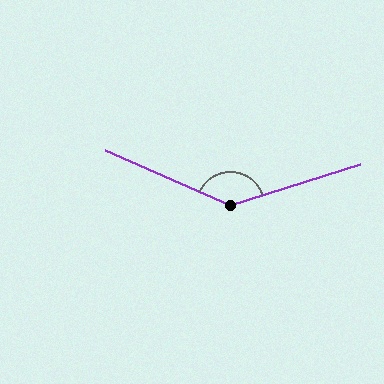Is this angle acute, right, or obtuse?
It is obtuse.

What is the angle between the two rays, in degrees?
Approximately 139 degrees.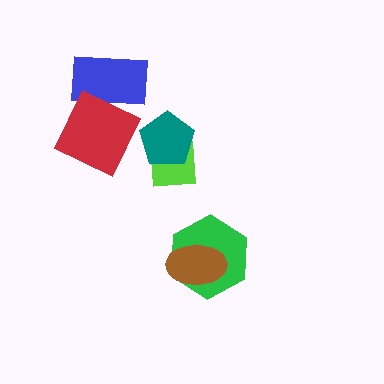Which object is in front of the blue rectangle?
The red square is in front of the blue rectangle.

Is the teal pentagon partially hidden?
No, no other shape covers it.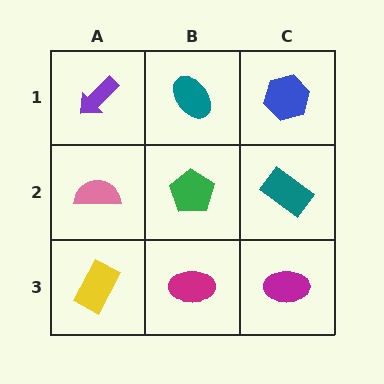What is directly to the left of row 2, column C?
A green pentagon.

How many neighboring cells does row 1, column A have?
2.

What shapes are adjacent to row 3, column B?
A green pentagon (row 2, column B), a yellow rectangle (row 3, column A), a magenta ellipse (row 3, column C).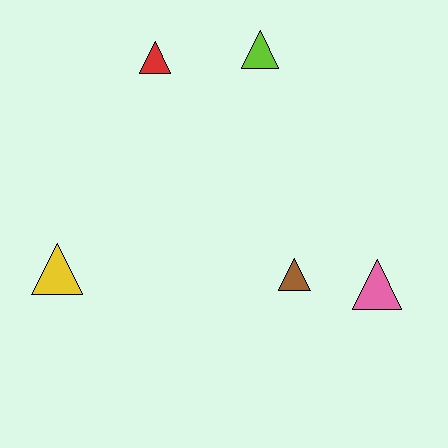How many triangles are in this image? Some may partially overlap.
There are 5 triangles.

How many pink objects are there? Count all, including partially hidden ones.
There is 1 pink object.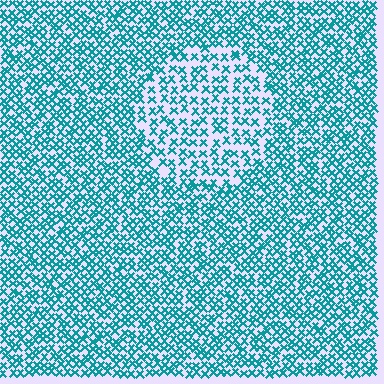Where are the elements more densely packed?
The elements are more densely packed outside the circle boundary.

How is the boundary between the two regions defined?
The boundary is defined by a change in element density (approximately 1.7x ratio). All elements are the same color, size, and shape.